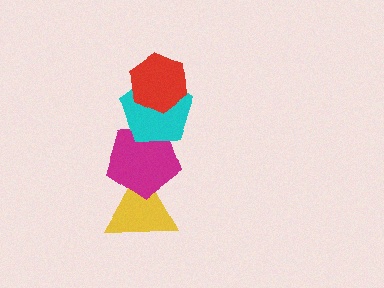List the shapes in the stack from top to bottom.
From top to bottom: the red hexagon, the cyan pentagon, the magenta pentagon, the yellow triangle.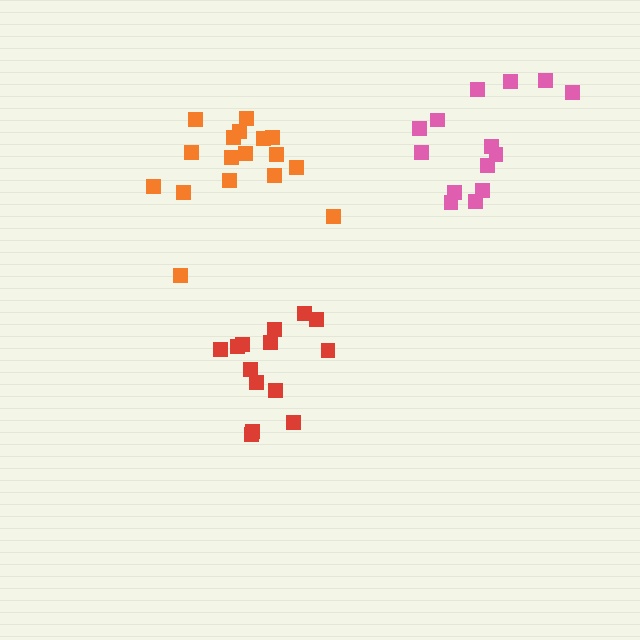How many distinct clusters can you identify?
There are 3 distinct clusters.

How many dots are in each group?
Group 1: 14 dots, Group 2: 14 dots, Group 3: 17 dots (45 total).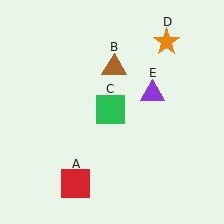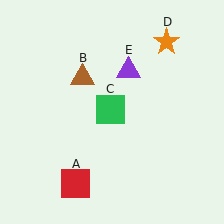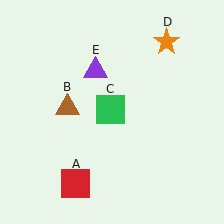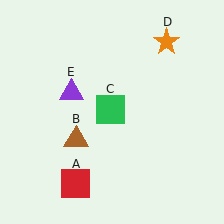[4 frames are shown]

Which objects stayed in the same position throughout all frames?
Red square (object A) and green square (object C) and orange star (object D) remained stationary.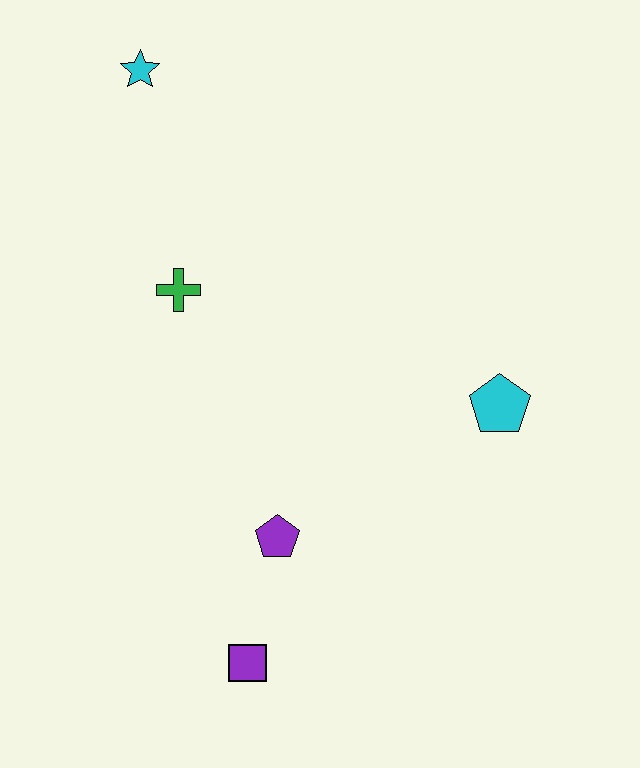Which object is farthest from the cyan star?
The purple square is farthest from the cyan star.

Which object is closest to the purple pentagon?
The purple square is closest to the purple pentagon.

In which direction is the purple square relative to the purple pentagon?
The purple square is below the purple pentagon.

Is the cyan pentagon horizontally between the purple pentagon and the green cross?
No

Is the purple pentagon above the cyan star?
No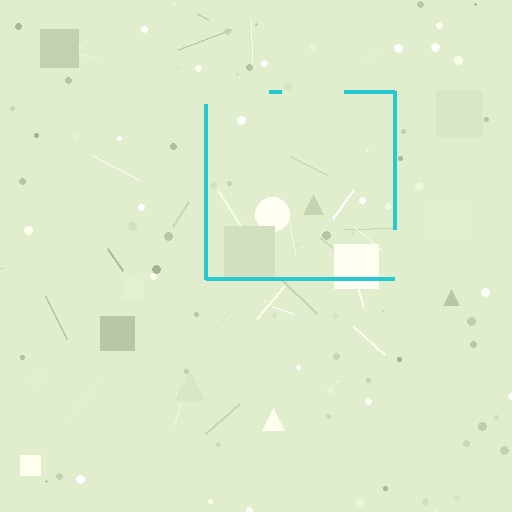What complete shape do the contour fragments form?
The contour fragments form a square.